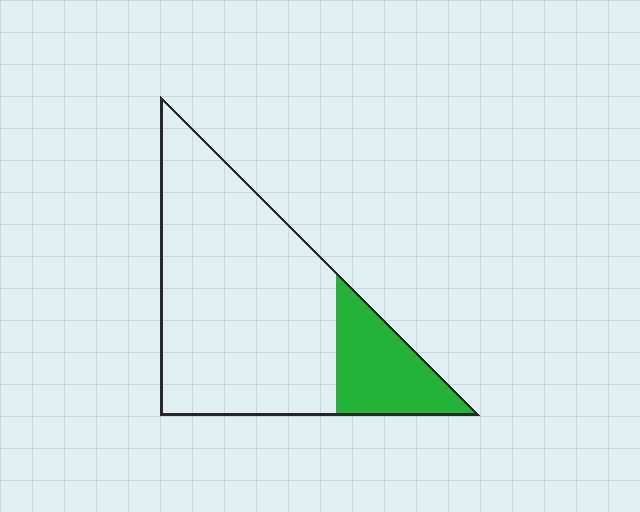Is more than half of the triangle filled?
No.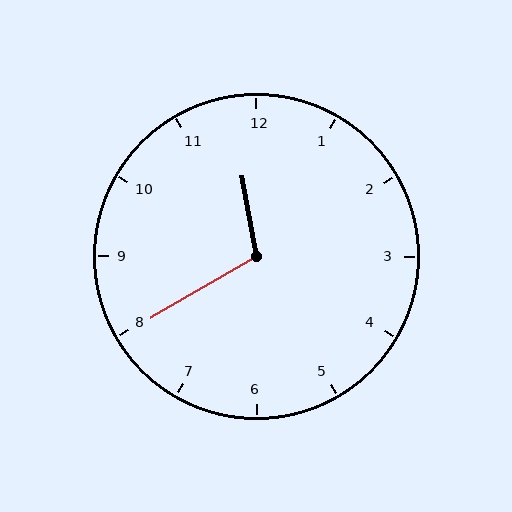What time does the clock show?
11:40.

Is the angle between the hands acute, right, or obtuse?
It is obtuse.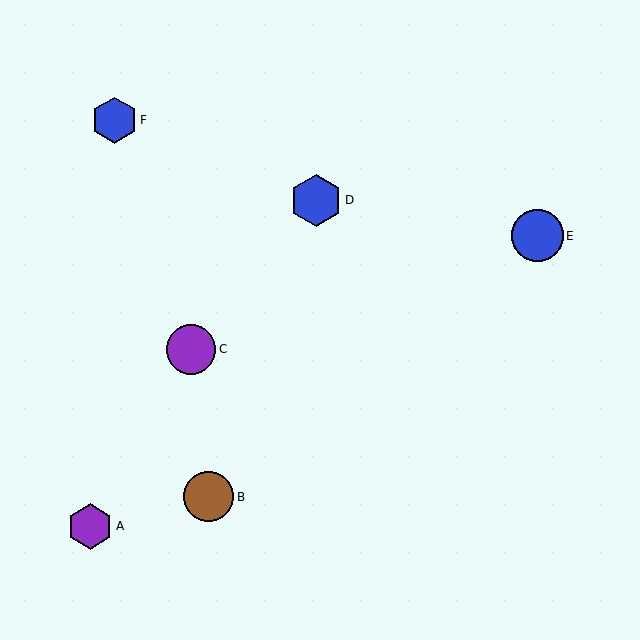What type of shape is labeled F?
Shape F is a blue hexagon.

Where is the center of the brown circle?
The center of the brown circle is at (209, 497).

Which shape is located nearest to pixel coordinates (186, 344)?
The purple circle (labeled C) at (191, 349) is nearest to that location.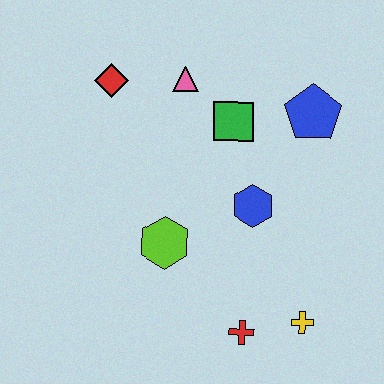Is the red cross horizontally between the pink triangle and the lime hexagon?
No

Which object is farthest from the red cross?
The red diamond is farthest from the red cross.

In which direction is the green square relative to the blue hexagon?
The green square is above the blue hexagon.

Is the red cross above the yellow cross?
No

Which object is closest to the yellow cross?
The red cross is closest to the yellow cross.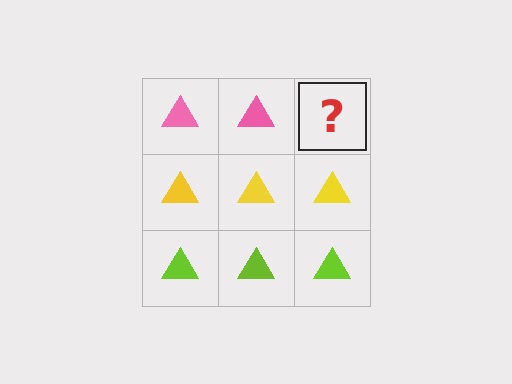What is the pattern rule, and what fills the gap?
The rule is that each row has a consistent color. The gap should be filled with a pink triangle.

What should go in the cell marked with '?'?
The missing cell should contain a pink triangle.